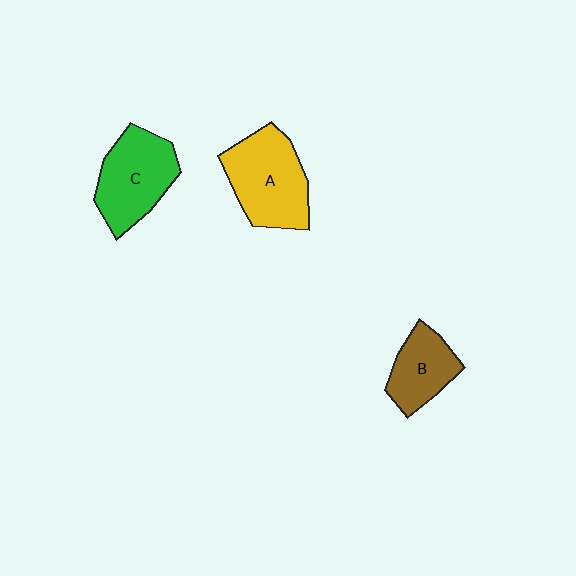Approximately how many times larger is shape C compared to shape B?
Approximately 1.4 times.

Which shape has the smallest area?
Shape B (brown).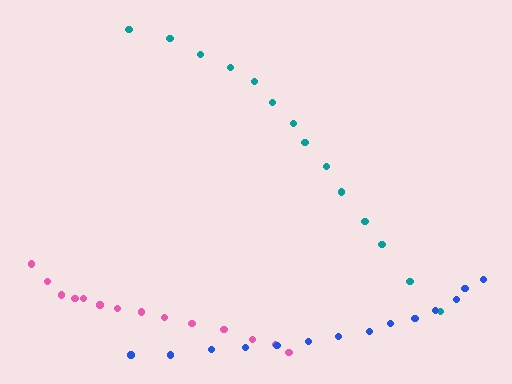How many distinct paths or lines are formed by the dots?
There are 3 distinct paths.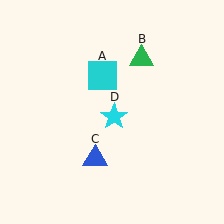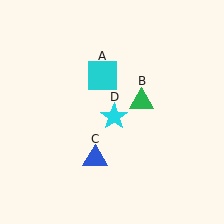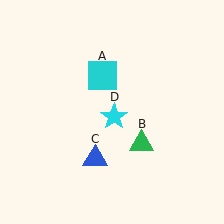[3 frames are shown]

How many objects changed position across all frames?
1 object changed position: green triangle (object B).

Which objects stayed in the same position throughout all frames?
Cyan square (object A) and blue triangle (object C) and cyan star (object D) remained stationary.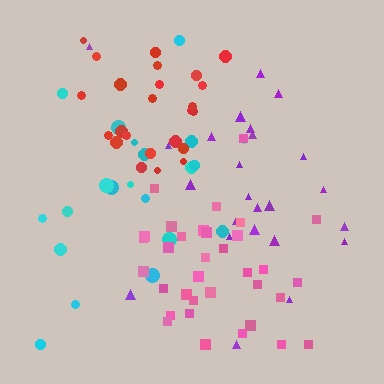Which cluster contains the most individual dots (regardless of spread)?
Pink (34).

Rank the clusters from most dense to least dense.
red, pink, purple, cyan.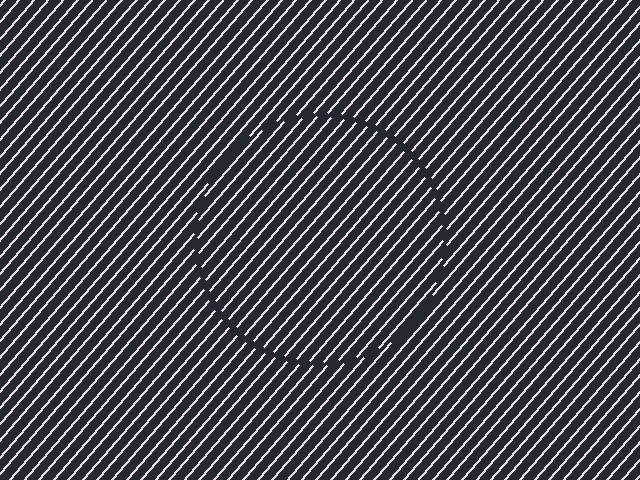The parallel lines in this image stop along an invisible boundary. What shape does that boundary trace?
An illusory circle. The interior of the shape contains the same grating, shifted by half a period — the contour is defined by the phase discontinuity where line-ends from the inner and outer gratings abut.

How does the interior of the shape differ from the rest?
The interior of the shape contains the same grating, shifted by half a period — the contour is defined by the phase discontinuity where line-ends from the inner and outer gratings abut.